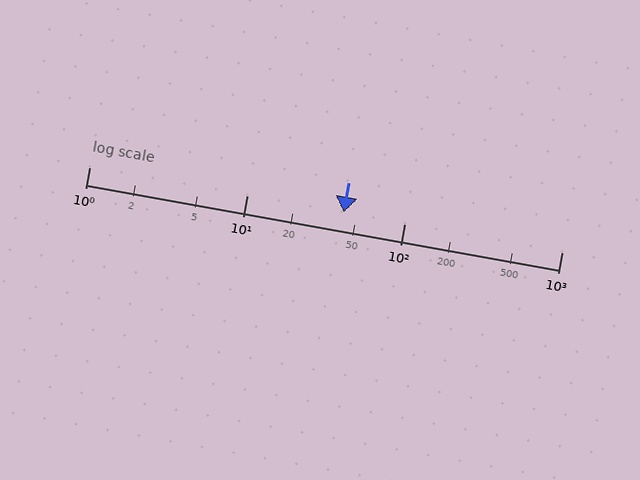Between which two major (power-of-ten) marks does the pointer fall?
The pointer is between 10 and 100.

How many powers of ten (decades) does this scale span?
The scale spans 3 decades, from 1 to 1000.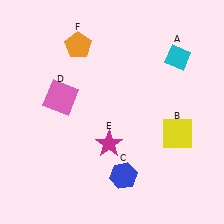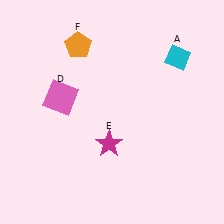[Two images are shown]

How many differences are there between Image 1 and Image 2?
There are 2 differences between the two images.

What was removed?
The blue hexagon (C), the yellow square (B) were removed in Image 2.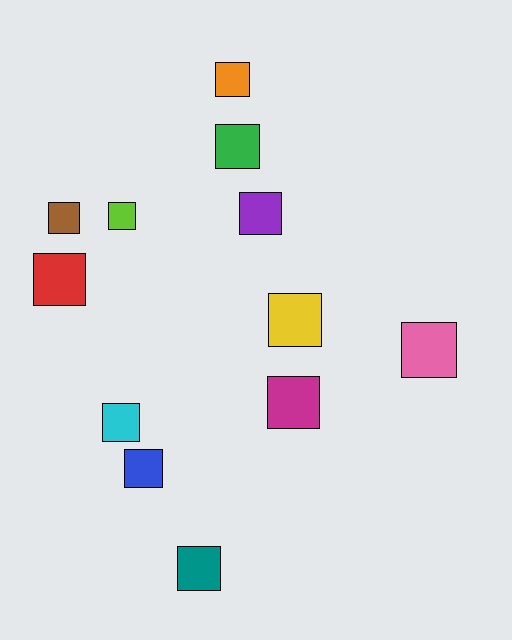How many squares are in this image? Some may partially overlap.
There are 12 squares.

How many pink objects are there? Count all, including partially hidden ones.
There is 1 pink object.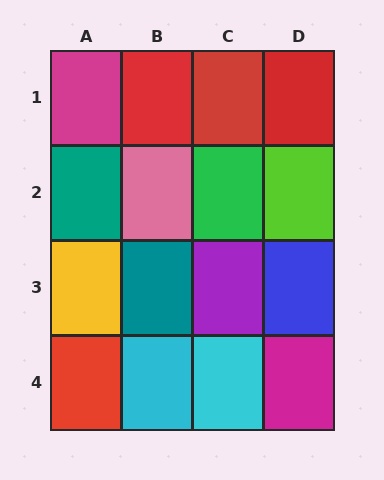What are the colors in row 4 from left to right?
Red, cyan, cyan, magenta.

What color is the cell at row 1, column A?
Magenta.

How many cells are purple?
1 cell is purple.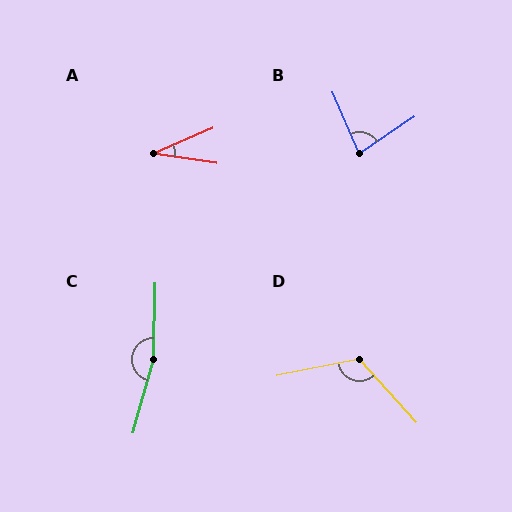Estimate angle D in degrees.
Approximately 121 degrees.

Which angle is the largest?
C, at approximately 166 degrees.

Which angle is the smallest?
A, at approximately 31 degrees.